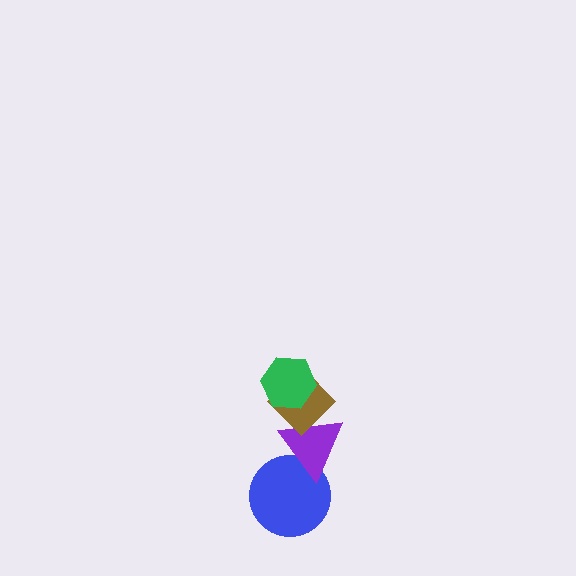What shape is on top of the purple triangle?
The brown diamond is on top of the purple triangle.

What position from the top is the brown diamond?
The brown diamond is 2nd from the top.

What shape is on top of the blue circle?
The purple triangle is on top of the blue circle.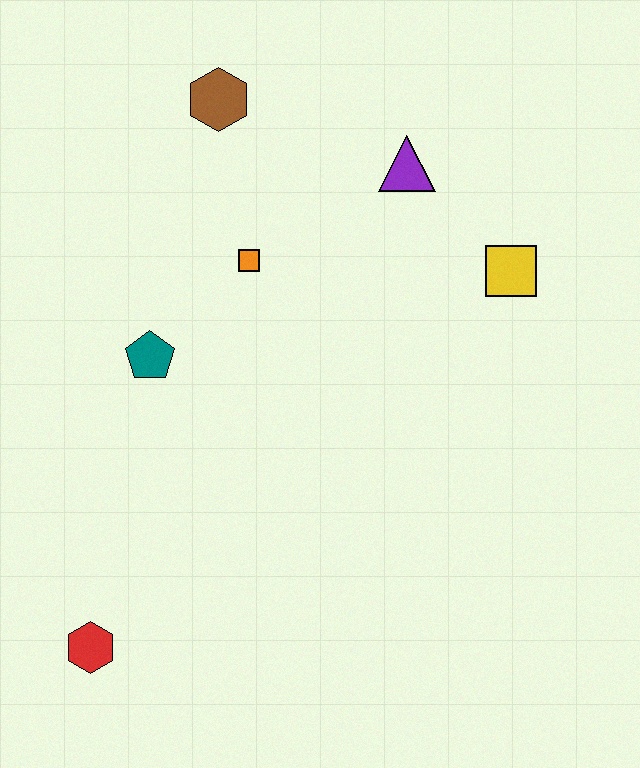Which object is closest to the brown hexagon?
The orange square is closest to the brown hexagon.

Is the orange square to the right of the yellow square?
No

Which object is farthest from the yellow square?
The red hexagon is farthest from the yellow square.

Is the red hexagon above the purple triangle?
No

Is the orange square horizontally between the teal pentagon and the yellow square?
Yes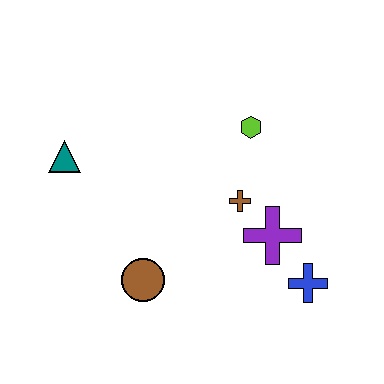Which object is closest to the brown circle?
The brown cross is closest to the brown circle.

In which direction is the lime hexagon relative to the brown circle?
The lime hexagon is above the brown circle.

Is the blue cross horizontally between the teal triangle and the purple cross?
No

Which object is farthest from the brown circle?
The lime hexagon is farthest from the brown circle.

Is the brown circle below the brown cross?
Yes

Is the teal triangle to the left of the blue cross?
Yes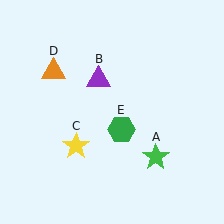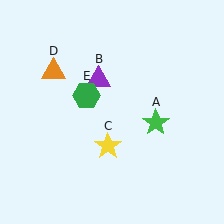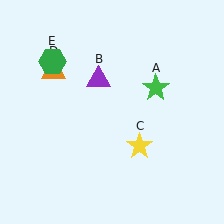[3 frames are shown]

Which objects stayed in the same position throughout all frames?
Purple triangle (object B) and orange triangle (object D) remained stationary.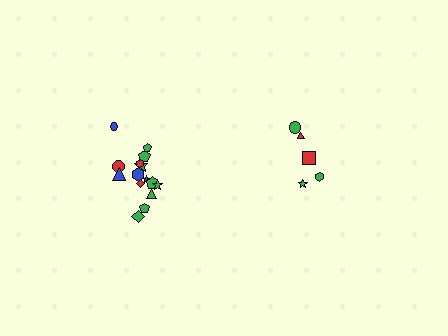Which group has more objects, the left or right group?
The left group.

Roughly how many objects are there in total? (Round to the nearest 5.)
Roughly 20 objects in total.